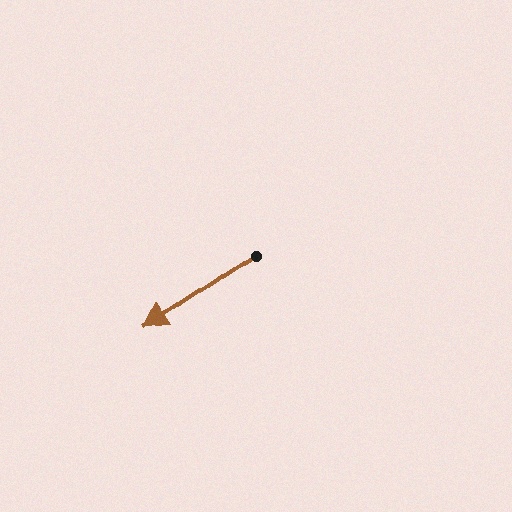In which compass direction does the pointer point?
Southwest.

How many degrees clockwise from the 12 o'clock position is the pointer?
Approximately 236 degrees.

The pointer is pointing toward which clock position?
Roughly 8 o'clock.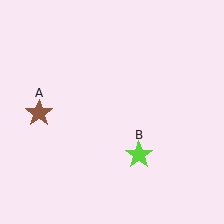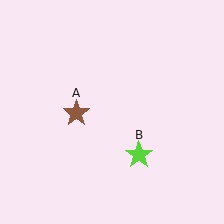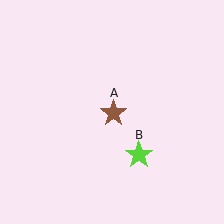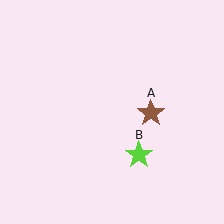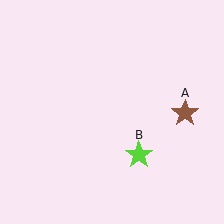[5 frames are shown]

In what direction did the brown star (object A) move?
The brown star (object A) moved right.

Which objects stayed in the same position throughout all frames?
Lime star (object B) remained stationary.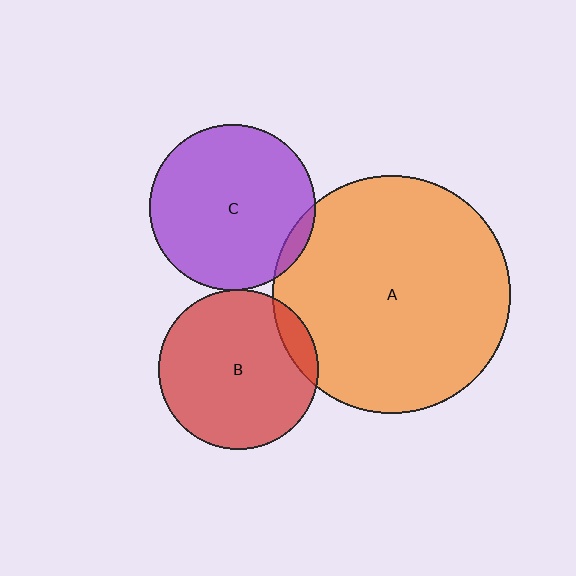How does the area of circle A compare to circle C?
Approximately 2.1 times.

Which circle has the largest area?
Circle A (orange).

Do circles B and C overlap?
Yes.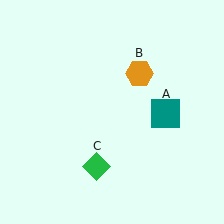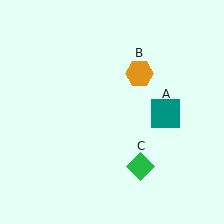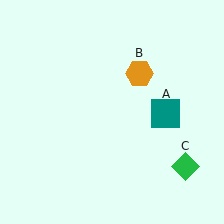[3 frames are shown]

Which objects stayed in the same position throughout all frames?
Teal square (object A) and orange hexagon (object B) remained stationary.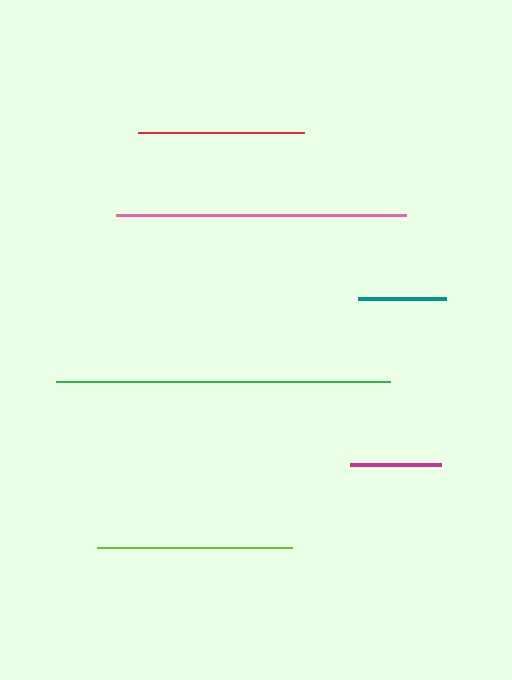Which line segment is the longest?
The green line is the longest at approximately 335 pixels.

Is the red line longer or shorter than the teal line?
The red line is longer than the teal line.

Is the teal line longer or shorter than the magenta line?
The magenta line is longer than the teal line.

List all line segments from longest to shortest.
From longest to shortest: green, pink, lime, red, magenta, teal.